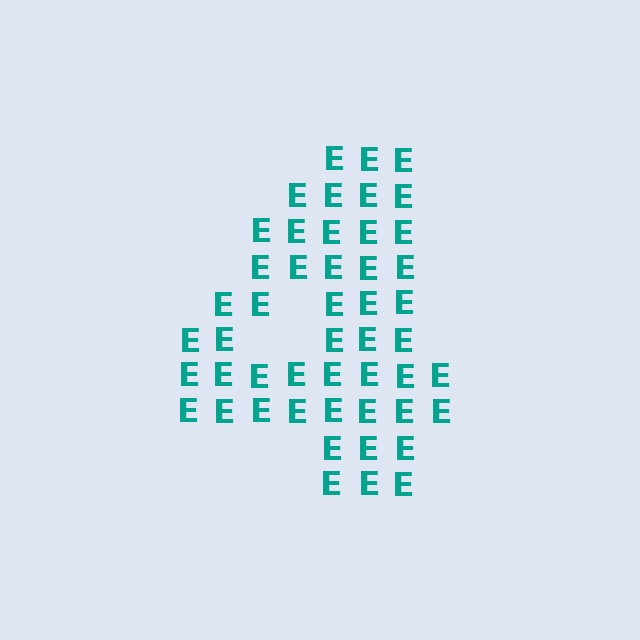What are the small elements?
The small elements are letter E's.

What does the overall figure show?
The overall figure shows the digit 4.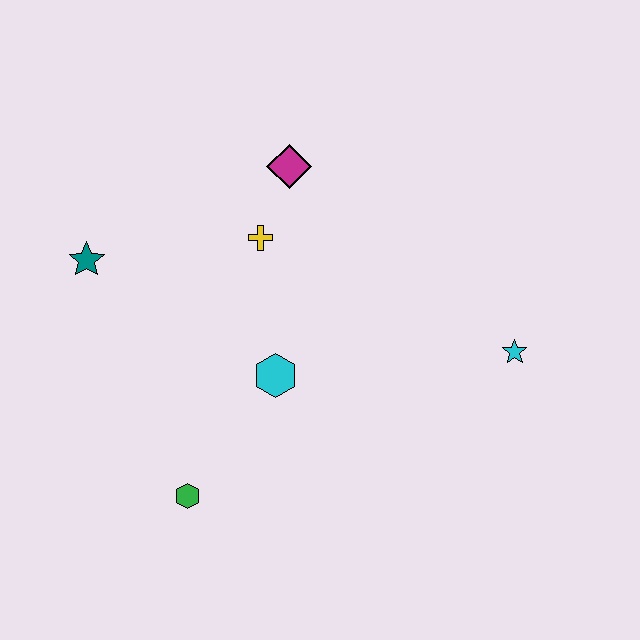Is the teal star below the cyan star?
No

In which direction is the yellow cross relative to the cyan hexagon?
The yellow cross is above the cyan hexagon.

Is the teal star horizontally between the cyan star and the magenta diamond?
No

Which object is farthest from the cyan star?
The teal star is farthest from the cyan star.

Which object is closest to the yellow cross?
The magenta diamond is closest to the yellow cross.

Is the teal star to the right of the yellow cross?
No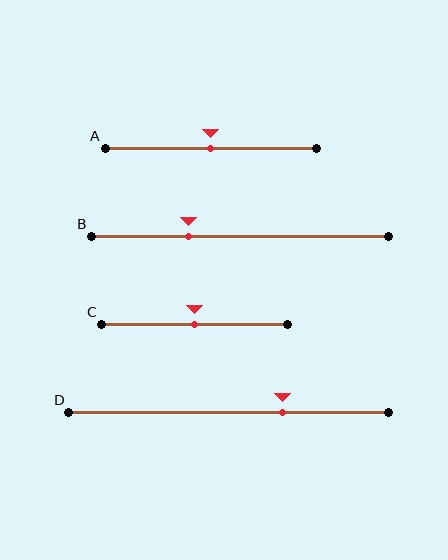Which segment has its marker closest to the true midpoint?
Segment A has its marker closest to the true midpoint.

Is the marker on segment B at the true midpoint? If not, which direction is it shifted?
No, the marker on segment B is shifted to the left by about 17% of the segment length.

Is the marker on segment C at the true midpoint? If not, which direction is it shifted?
Yes, the marker on segment C is at the true midpoint.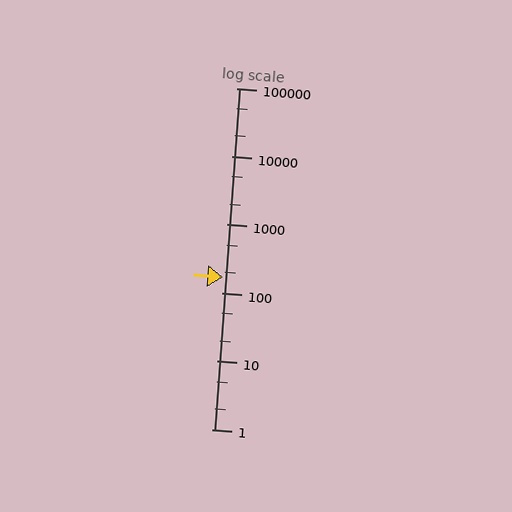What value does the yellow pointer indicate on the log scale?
The pointer indicates approximately 170.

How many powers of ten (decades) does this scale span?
The scale spans 5 decades, from 1 to 100000.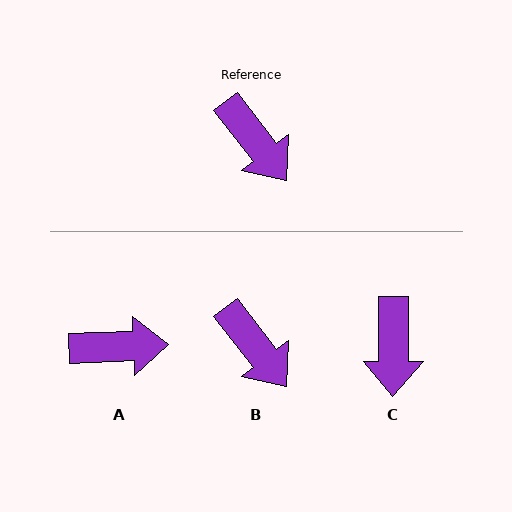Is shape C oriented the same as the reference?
No, it is off by about 38 degrees.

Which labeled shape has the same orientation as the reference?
B.